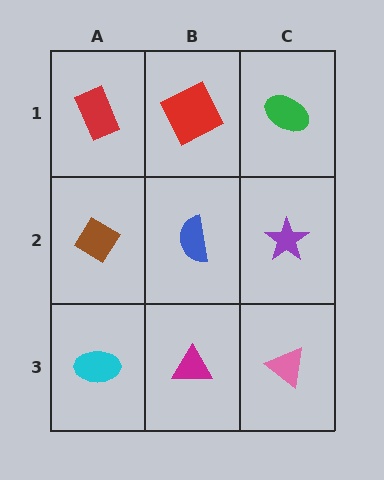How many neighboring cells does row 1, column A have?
2.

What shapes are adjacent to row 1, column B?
A blue semicircle (row 2, column B), a red rectangle (row 1, column A), a green ellipse (row 1, column C).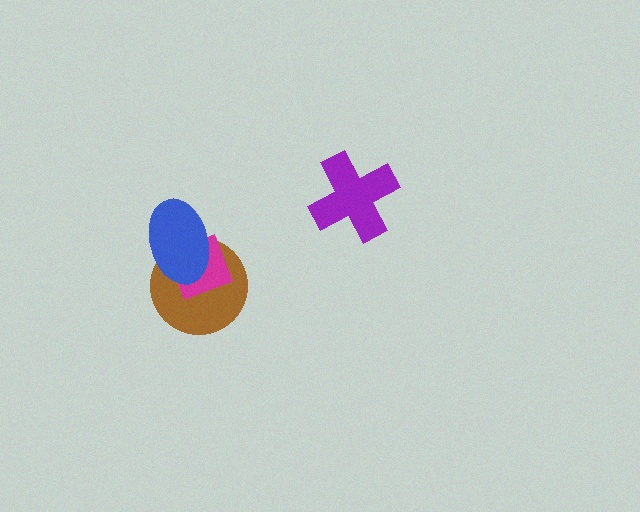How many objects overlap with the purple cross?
0 objects overlap with the purple cross.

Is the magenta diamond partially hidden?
Yes, it is partially covered by another shape.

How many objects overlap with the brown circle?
2 objects overlap with the brown circle.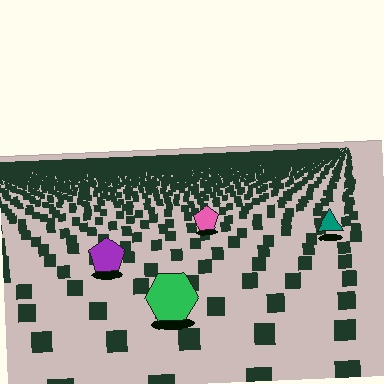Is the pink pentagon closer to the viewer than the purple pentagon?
No. The purple pentagon is closer — you can tell from the texture gradient: the ground texture is coarser near it.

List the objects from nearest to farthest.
From nearest to farthest: the green hexagon, the purple pentagon, the teal triangle, the pink pentagon.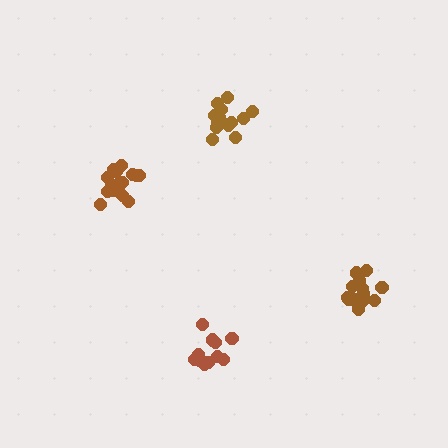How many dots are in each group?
Group 1: 14 dots, Group 2: 12 dots, Group 3: 15 dots, Group 4: 15 dots (56 total).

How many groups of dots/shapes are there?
There are 4 groups.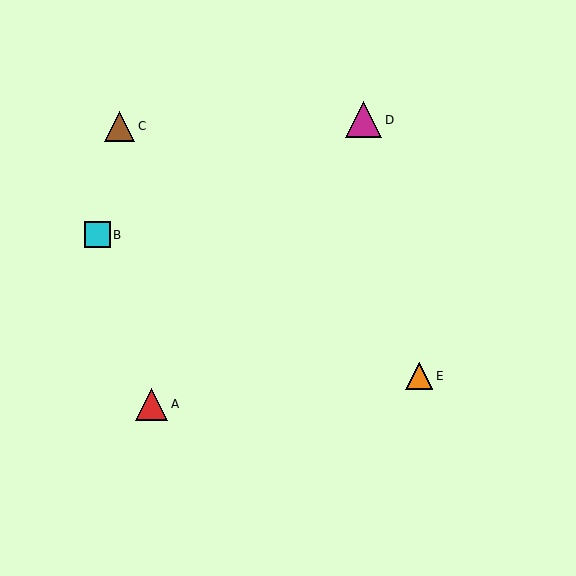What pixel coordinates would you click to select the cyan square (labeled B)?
Click at (97, 235) to select the cyan square B.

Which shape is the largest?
The magenta triangle (labeled D) is the largest.